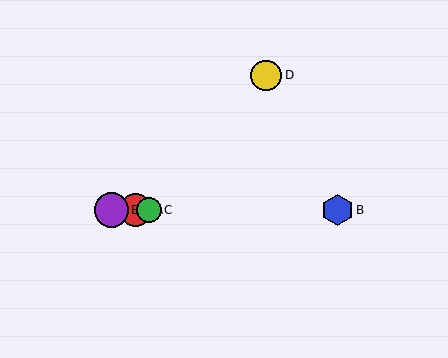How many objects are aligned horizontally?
4 objects (A, B, C, E) are aligned horizontally.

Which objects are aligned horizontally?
Objects A, B, C, E are aligned horizontally.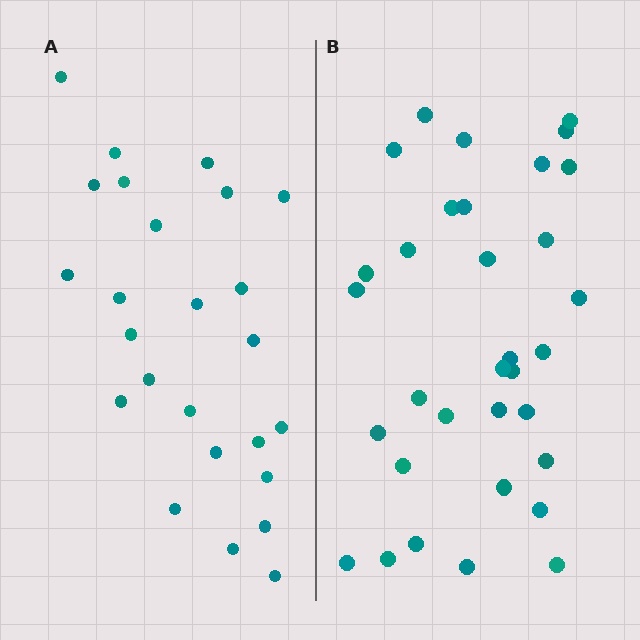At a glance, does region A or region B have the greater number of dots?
Region B (the right region) has more dots.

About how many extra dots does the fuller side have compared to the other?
Region B has roughly 8 or so more dots than region A.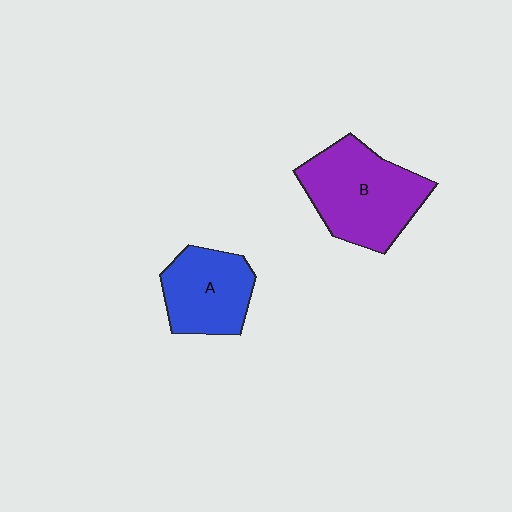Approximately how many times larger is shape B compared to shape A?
Approximately 1.4 times.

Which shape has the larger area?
Shape B (purple).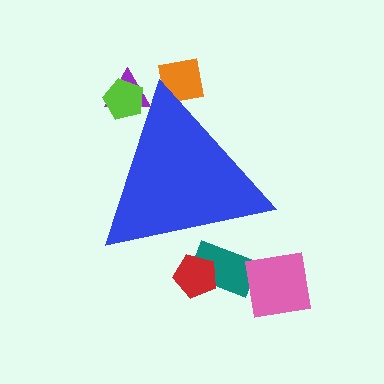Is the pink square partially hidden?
No, the pink square is fully visible.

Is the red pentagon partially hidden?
Yes, the red pentagon is partially hidden behind the blue triangle.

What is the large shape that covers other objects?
A blue triangle.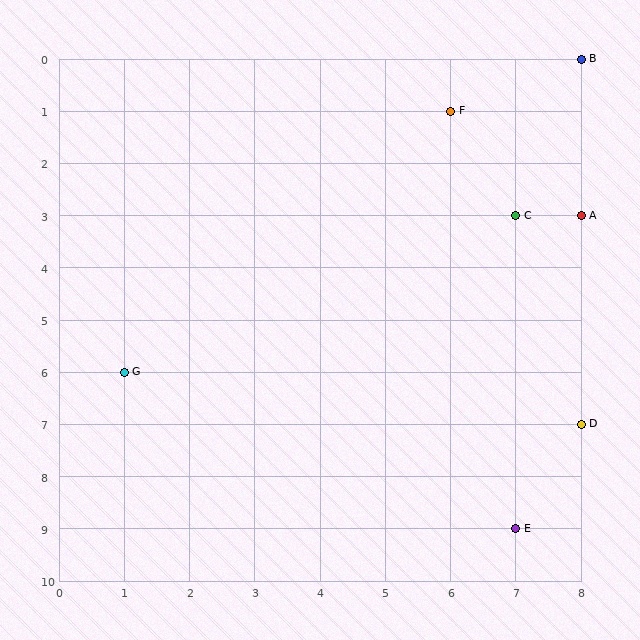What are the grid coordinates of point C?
Point C is at grid coordinates (7, 3).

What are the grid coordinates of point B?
Point B is at grid coordinates (8, 0).